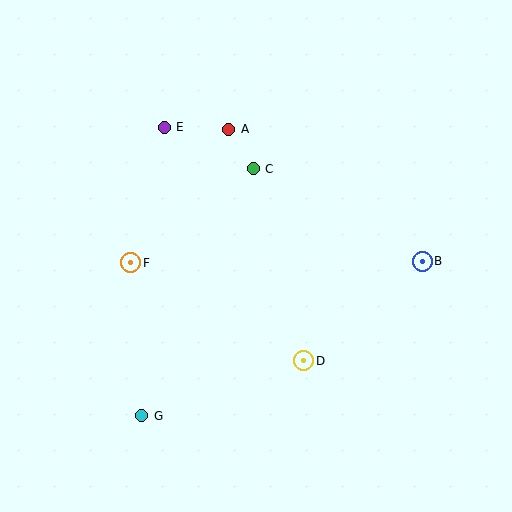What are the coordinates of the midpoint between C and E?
The midpoint between C and E is at (209, 148).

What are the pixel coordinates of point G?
Point G is at (142, 416).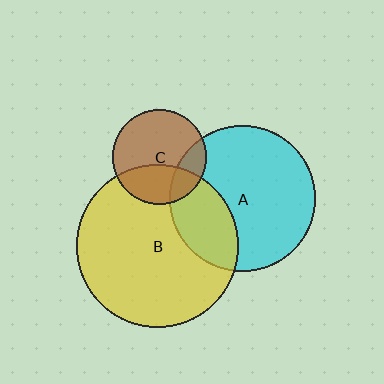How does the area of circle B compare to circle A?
Approximately 1.2 times.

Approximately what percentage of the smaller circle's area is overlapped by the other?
Approximately 20%.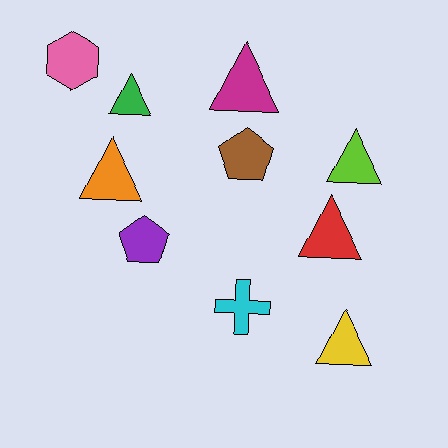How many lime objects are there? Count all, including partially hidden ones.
There is 1 lime object.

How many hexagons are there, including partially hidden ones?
There is 1 hexagon.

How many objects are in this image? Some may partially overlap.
There are 10 objects.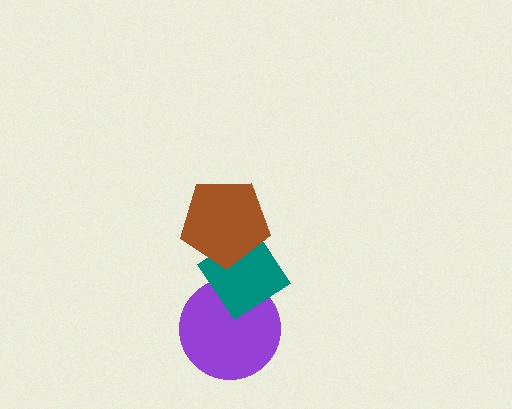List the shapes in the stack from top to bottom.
From top to bottom: the brown pentagon, the teal diamond, the purple circle.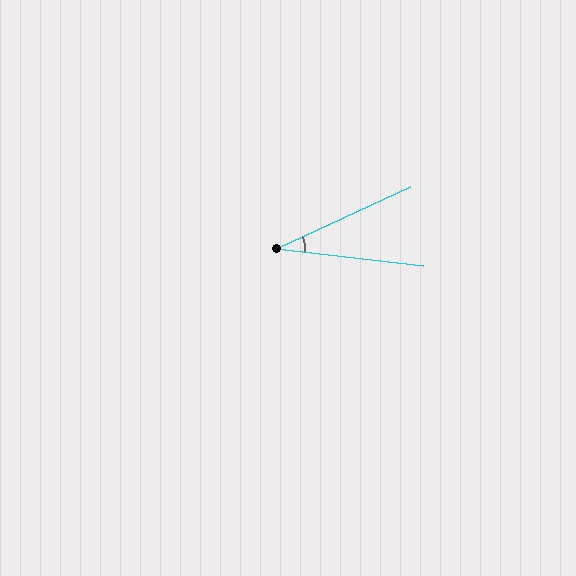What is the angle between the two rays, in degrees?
Approximately 31 degrees.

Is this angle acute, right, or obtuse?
It is acute.